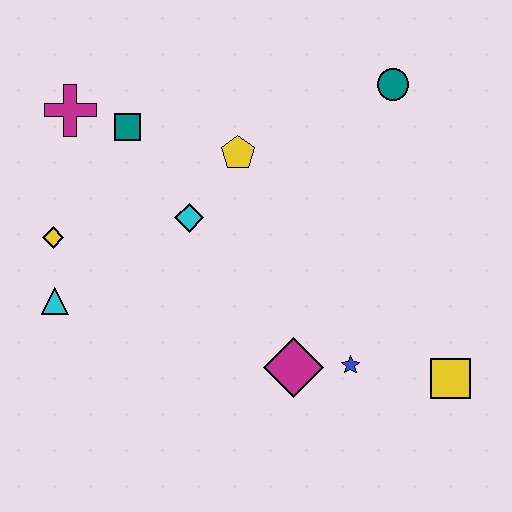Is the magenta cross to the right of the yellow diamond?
Yes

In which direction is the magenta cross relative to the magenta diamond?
The magenta cross is above the magenta diamond.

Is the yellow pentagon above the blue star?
Yes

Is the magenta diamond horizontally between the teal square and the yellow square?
Yes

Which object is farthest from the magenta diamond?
The magenta cross is farthest from the magenta diamond.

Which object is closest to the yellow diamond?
The cyan triangle is closest to the yellow diamond.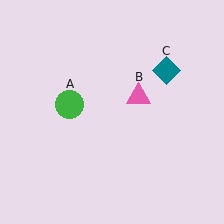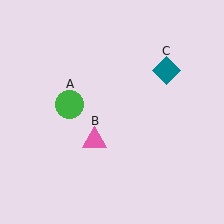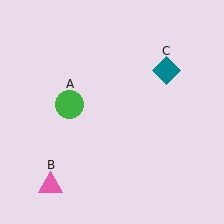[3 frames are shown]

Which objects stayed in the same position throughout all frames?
Green circle (object A) and teal diamond (object C) remained stationary.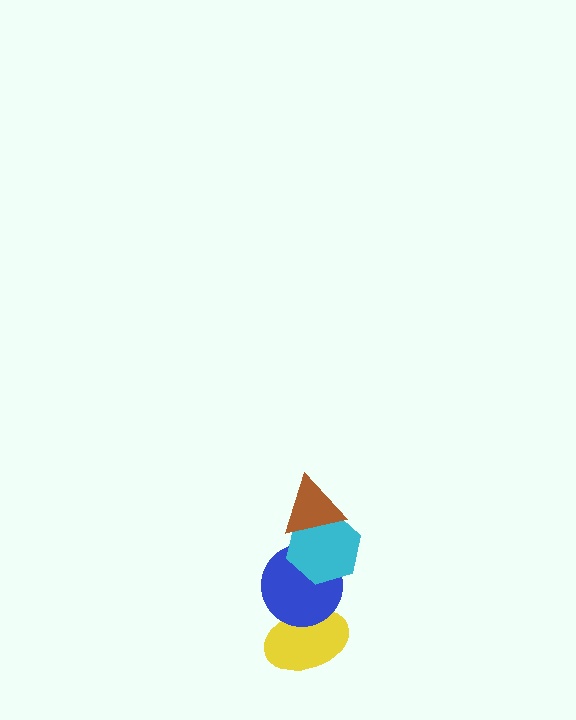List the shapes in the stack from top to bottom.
From top to bottom: the brown triangle, the cyan hexagon, the blue circle, the yellow ellipse.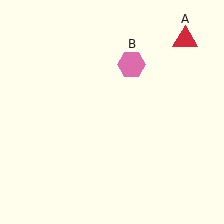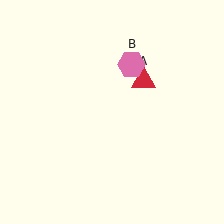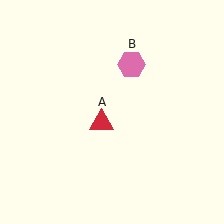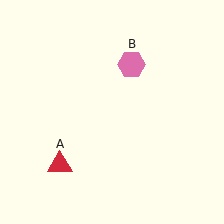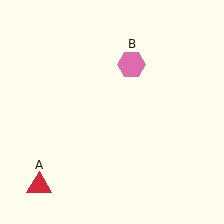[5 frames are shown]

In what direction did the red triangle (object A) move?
The red triangle (object A) moved down and to the left.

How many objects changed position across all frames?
1 object changed position: red triangle (object A).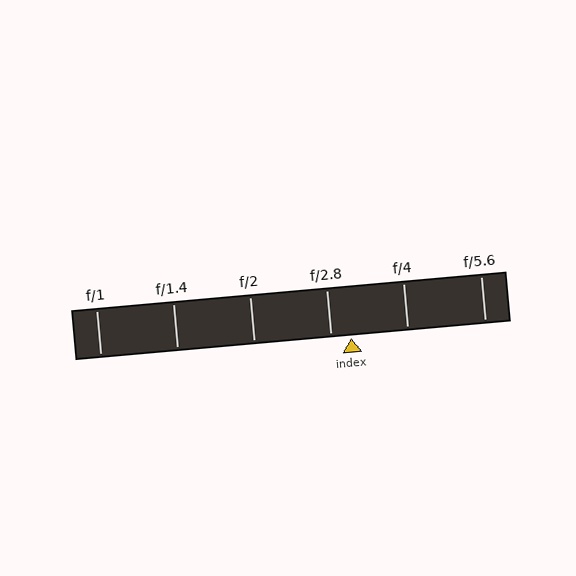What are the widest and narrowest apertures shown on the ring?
The widest aperture shown is f/1 and the narrowest is f/5.6.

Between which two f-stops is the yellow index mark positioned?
The index mark is between f/2.8 and f/4.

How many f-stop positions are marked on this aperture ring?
There are 6 f-stop positions marked.